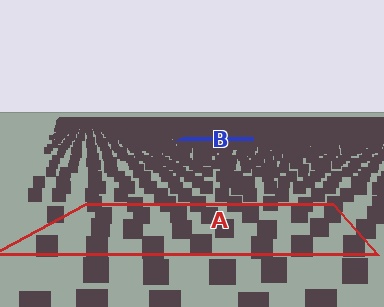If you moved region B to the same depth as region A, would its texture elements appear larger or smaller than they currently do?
They would appear larger. At a closer depth, the same texture elements are projected at a bigger on-screen size.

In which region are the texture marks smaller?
The texture marks are smaller in region B, because it is farther away.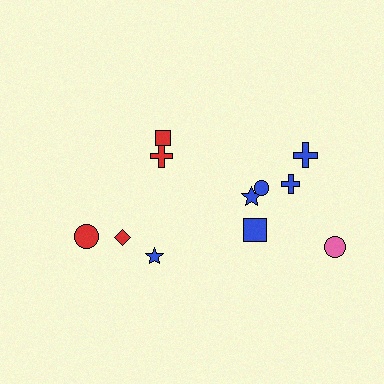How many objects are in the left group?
There are 4 objects.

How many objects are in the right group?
There are 7 objects.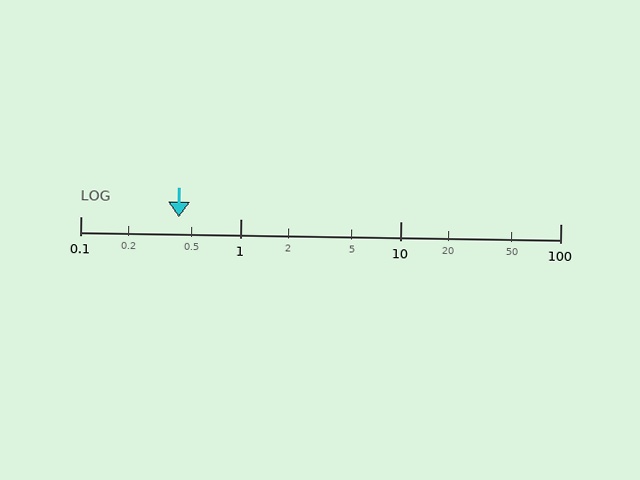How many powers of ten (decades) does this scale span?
The scale spans 3 decades, from 0.1 to 100.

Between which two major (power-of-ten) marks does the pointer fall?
The pointer is between 0.1 and 1.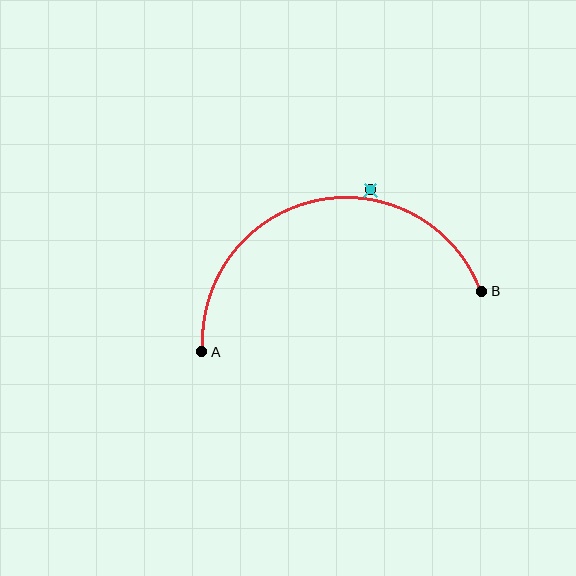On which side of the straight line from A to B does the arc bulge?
The arc bulges above the straight line connecting A and B.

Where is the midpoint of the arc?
The arc midpoint is the point on the curve farthest from the straight line joining A and B. It sits above that line.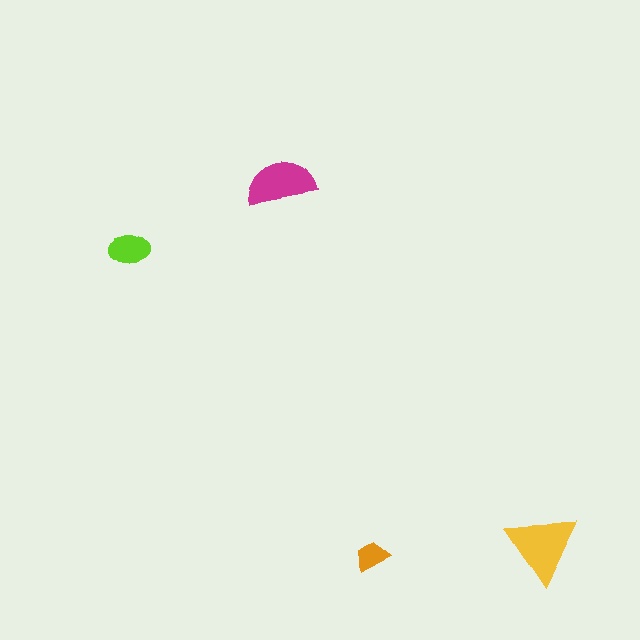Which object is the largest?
The yellow triangle.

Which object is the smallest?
The orange trapezoid.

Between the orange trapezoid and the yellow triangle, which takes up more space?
The yellow triangle.